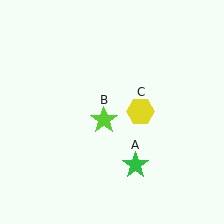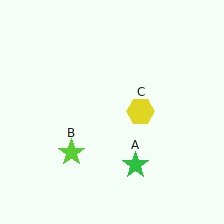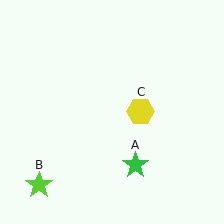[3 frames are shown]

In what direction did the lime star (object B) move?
The lime star (object B) moved down and to the left.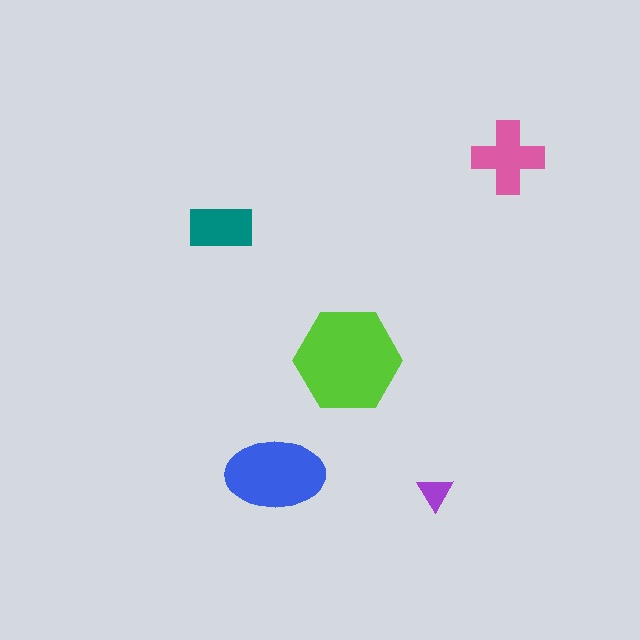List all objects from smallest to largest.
The purple triangle, the teal rectangle, the pink cross, the blue ellipse, the lime hexagon.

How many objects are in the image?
There are 5 objects in the image.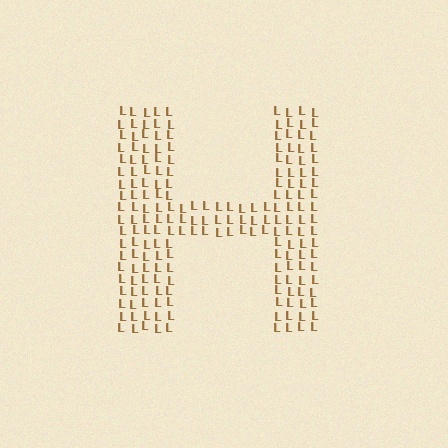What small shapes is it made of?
It is made of small letter L's.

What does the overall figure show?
The overall figure shows the letter H.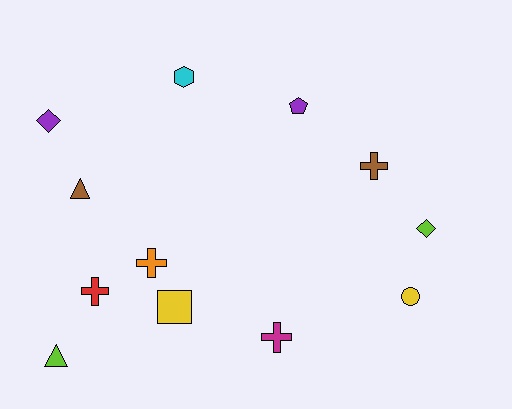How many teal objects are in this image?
There are no teal objects.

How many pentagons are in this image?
There is 1 pentagon.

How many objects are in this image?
There are 12 objects.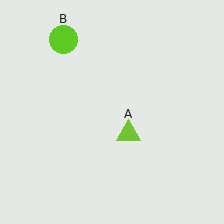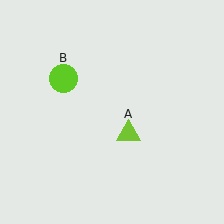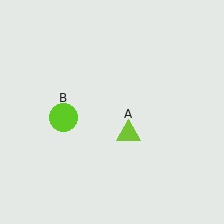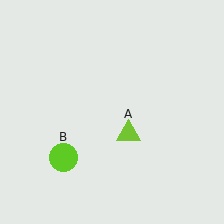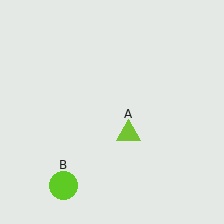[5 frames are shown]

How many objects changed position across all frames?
1 object changed position: lime circle (object B).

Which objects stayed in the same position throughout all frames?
Lime triangle (object A) remained stationary.